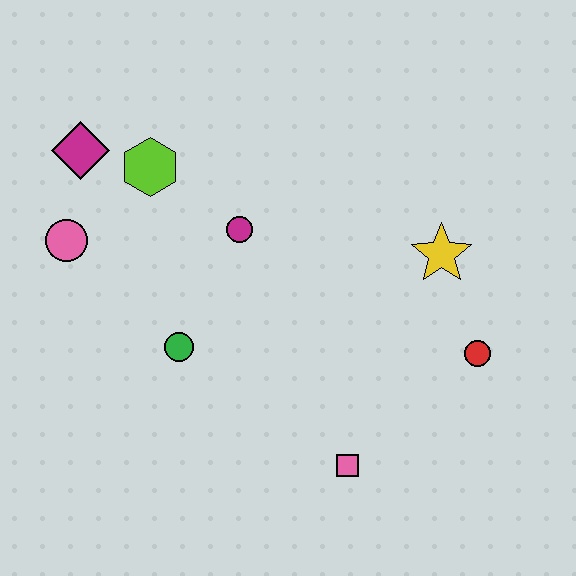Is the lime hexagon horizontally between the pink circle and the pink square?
Yes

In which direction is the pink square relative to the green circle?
The pink square is to the right of the green circle.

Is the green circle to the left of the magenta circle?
Yes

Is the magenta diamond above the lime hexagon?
Yes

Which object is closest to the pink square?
The red circle is closest to the pink square.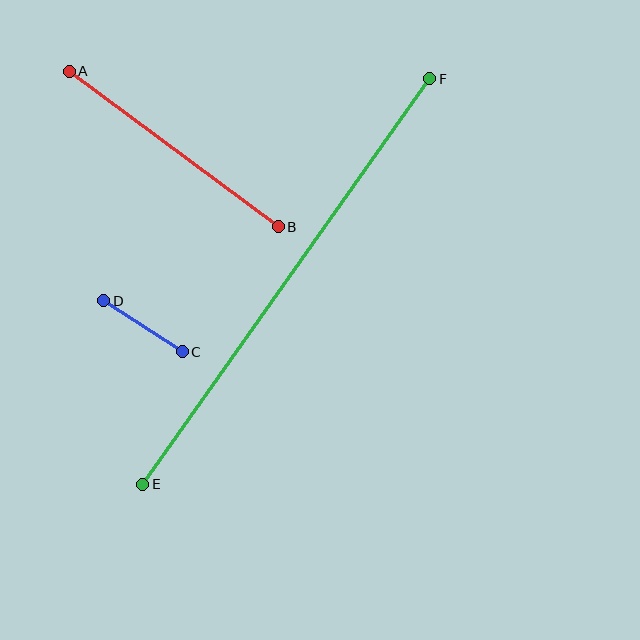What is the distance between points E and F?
The distance is approximately 497 pixels.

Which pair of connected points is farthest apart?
Points E and F are farthest apart.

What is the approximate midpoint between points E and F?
The midpoint is at approximately (286, 281) pixels.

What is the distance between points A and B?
The distance is approximately 261 pixels.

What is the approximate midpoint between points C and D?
The midpoint is at approximately (143, 326) pixels.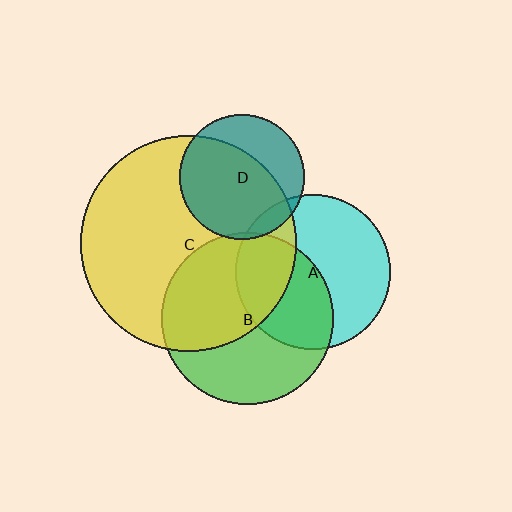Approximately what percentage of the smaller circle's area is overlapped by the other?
Approximately 10%.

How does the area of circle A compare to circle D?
Approximately 1.5 times.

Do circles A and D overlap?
Yes.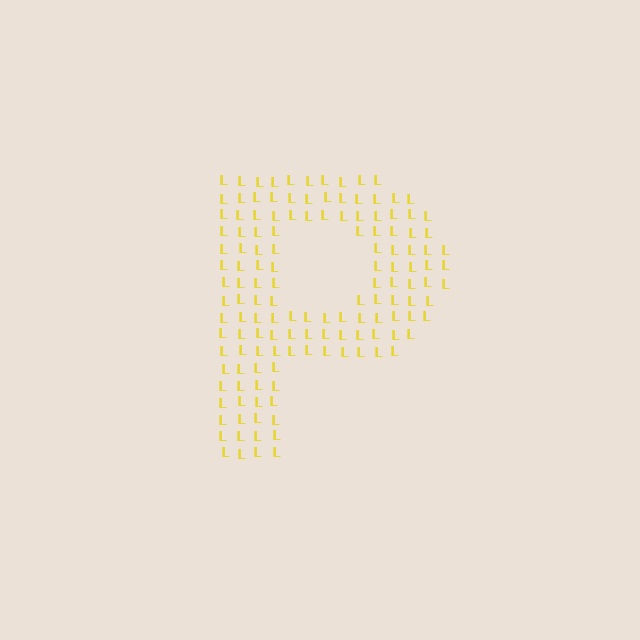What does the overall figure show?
The overall figure shows the letter P.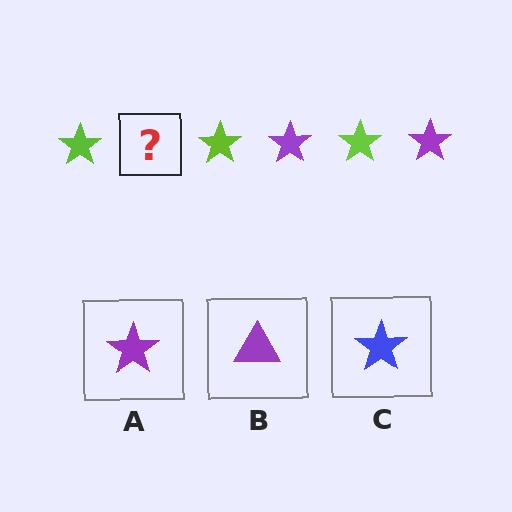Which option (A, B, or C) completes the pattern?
A.